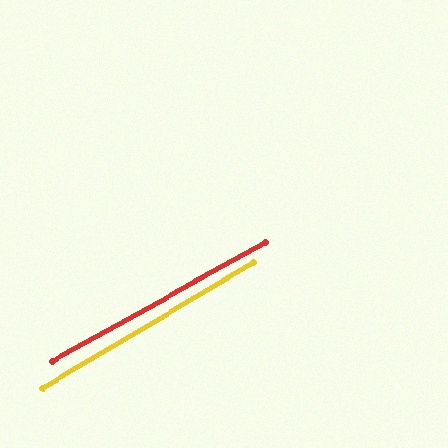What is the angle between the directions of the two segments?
Approximately 2 degrees.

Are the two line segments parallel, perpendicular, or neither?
Parallel — their directions differ by only 1.7°.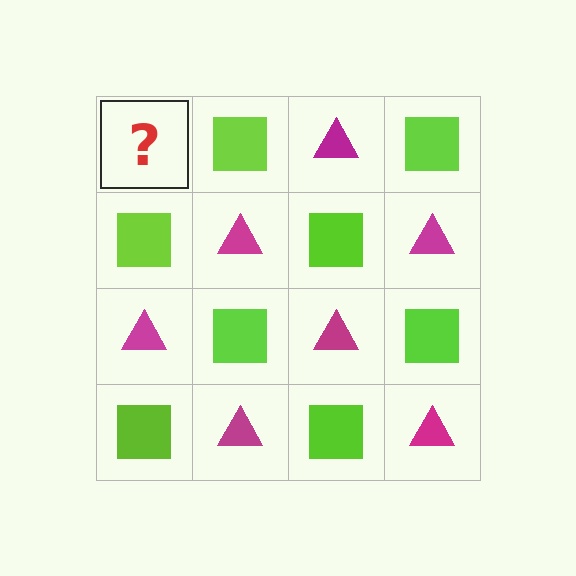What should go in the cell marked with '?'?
The missing cell should contain a magenta triangle.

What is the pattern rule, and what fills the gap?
The rule is that it alternates magenta triangle and lime square in a checkerboard pattern. The gap should be filled with a magenta triangle.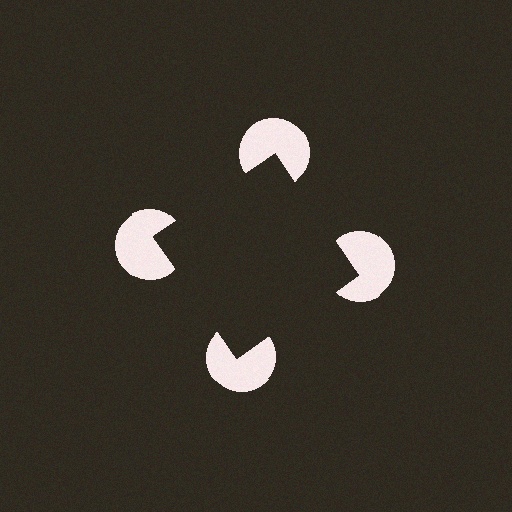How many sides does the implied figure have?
4 sides.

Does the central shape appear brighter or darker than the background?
It typically appears slightly darker than the background, even though no actual brightness change is drawn.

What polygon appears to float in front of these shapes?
An illusory square — its edges are inferred from the aligned wedge cuts in the pac-man discs, not physically drawn.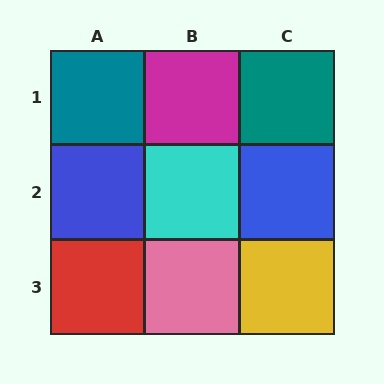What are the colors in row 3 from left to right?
Red, pink, yellow.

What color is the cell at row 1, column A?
Teal.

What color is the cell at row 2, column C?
Blue.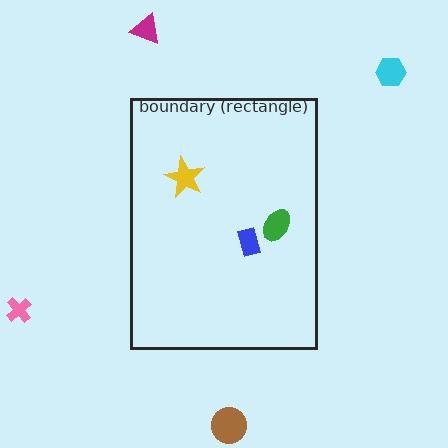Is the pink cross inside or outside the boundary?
Outside.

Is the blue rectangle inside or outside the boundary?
Inside.